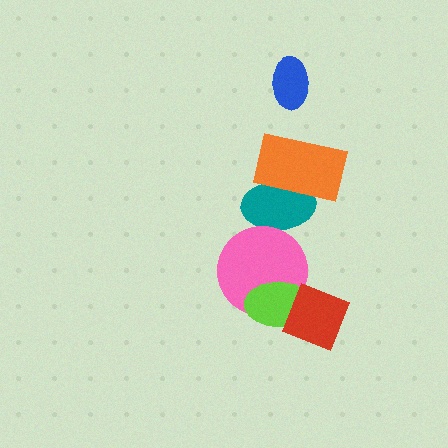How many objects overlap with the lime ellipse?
2 objects overlap with the lime ellipse.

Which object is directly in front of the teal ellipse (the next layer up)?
The pink circle is directly in front of the teal ellipse.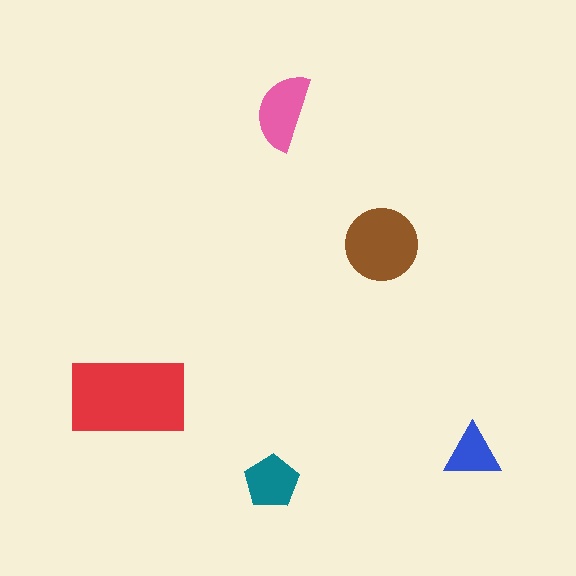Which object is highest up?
The pink semicircle is topmost.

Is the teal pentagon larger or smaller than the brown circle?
Smaller.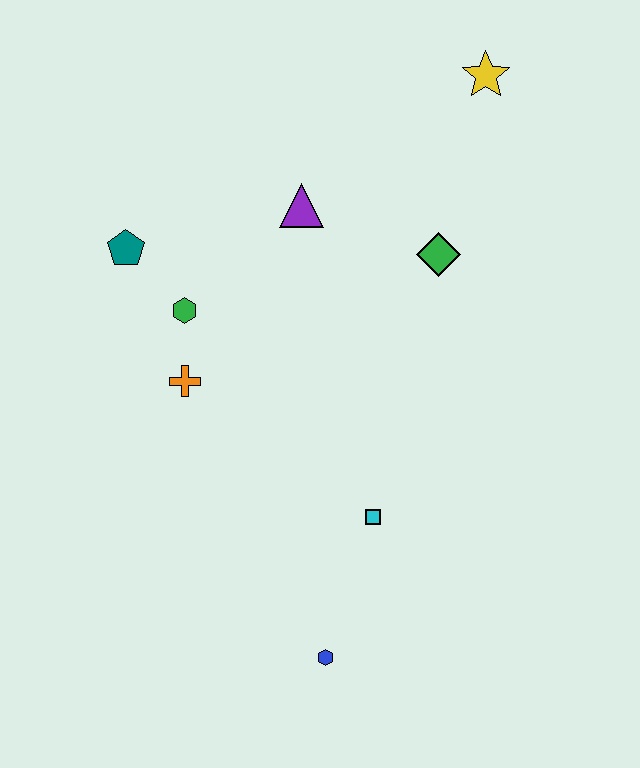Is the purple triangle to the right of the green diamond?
No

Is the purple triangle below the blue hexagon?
No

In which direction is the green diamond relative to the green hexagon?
The green diamond is to the right of the green hexagon.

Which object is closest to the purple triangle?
The green diamond is closest to the purple triangle.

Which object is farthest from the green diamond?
The blue hexagon is farthest from the green diamond.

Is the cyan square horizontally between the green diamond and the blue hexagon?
Yes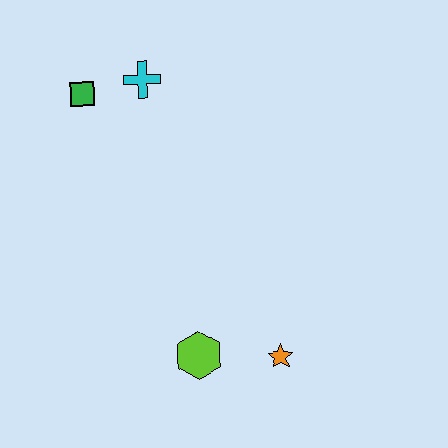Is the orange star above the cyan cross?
No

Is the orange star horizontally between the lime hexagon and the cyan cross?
No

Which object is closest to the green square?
The cyan cross is closest to the green square.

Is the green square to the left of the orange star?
Yes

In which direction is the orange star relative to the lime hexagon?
The orange star is to the right of the lime hexagon.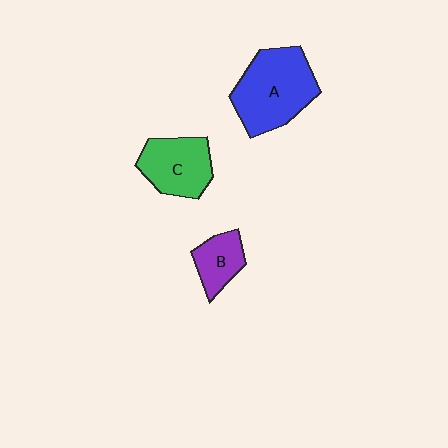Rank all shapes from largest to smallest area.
From largest to smallest: A (blue), C (green), B (purple).